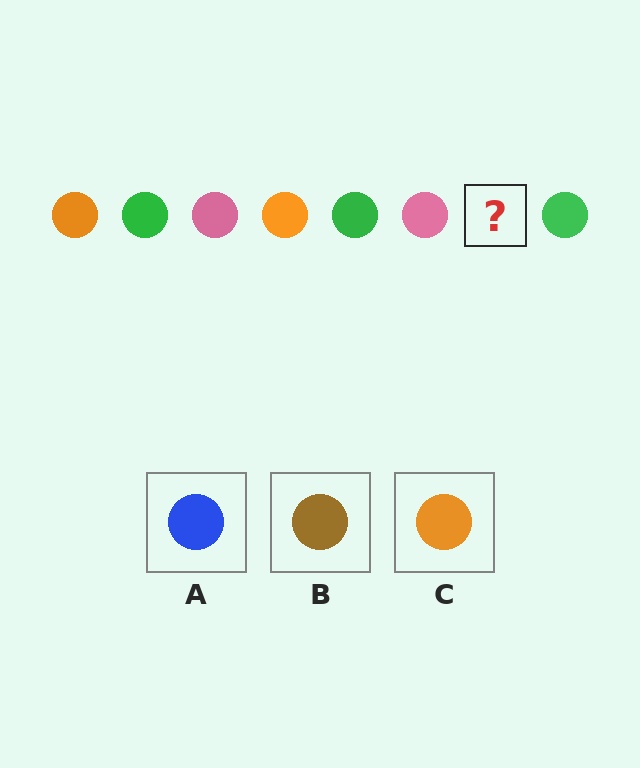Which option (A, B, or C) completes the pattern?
C.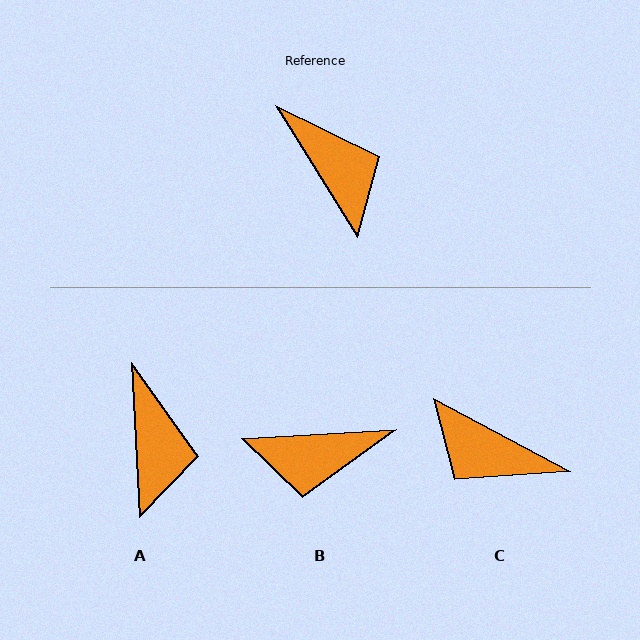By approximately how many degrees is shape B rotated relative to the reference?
Approximately 118 degrees clockwise.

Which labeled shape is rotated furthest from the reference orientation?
C, about 150 degrees away.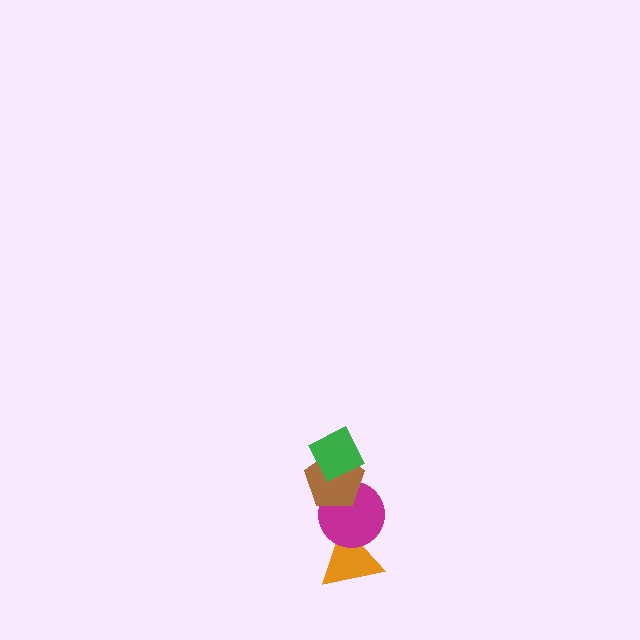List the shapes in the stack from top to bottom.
From top to bottom: the green diamond, the brown pentagon, the magenta circle, the orange triangle.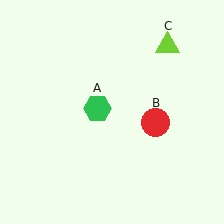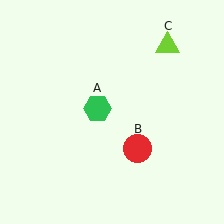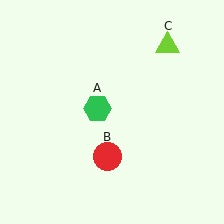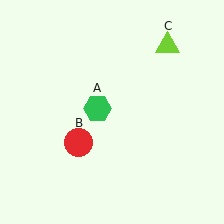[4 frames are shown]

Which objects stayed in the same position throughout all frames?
Green hexagon (object A) and lime triangle (object C) remained stationary.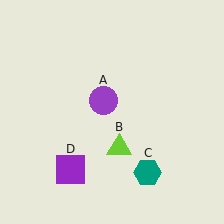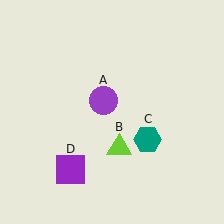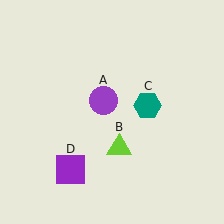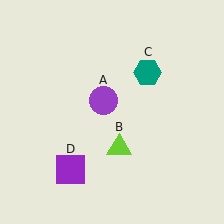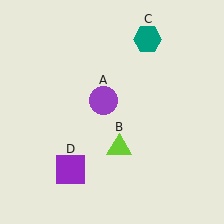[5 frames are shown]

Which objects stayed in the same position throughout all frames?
Purple circle (object A) and lime triangle (object B) and purple square (object D) remained stationary.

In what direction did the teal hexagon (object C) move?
The teal hexagon (object C) moved up.